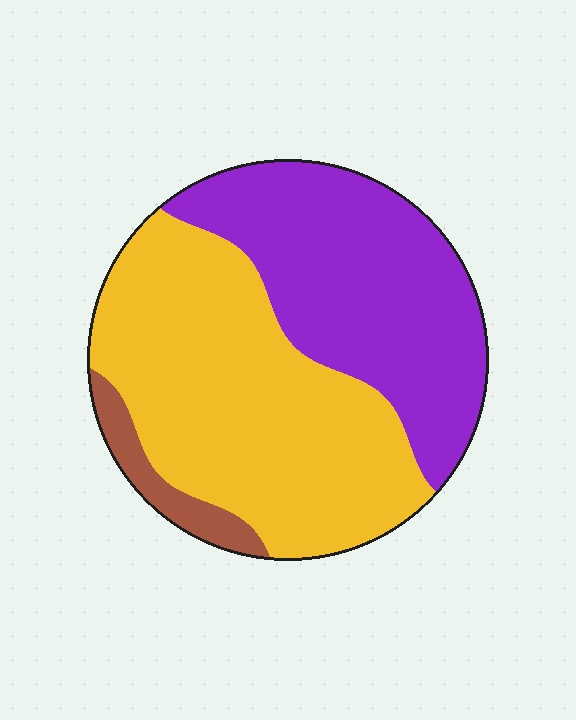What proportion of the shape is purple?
Purple covers roughly 40% of the shape.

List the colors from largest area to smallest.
From largest to smallest: yellow, purple, brown.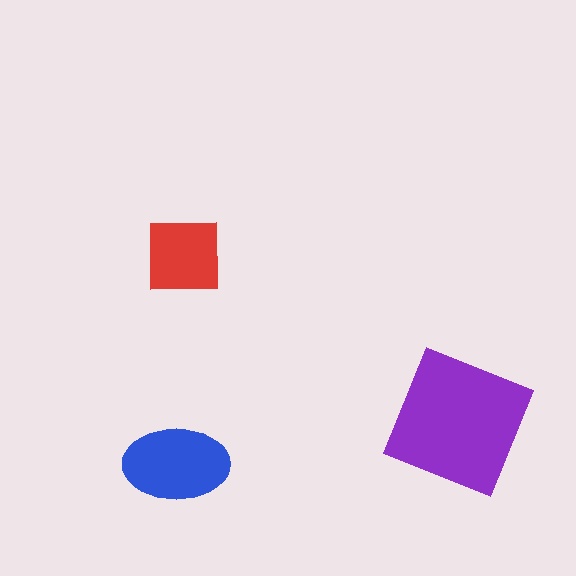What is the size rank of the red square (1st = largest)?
3rd.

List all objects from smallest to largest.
The red square, the blue ellipse, the purple square.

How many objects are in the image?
There are 3 objects in the image.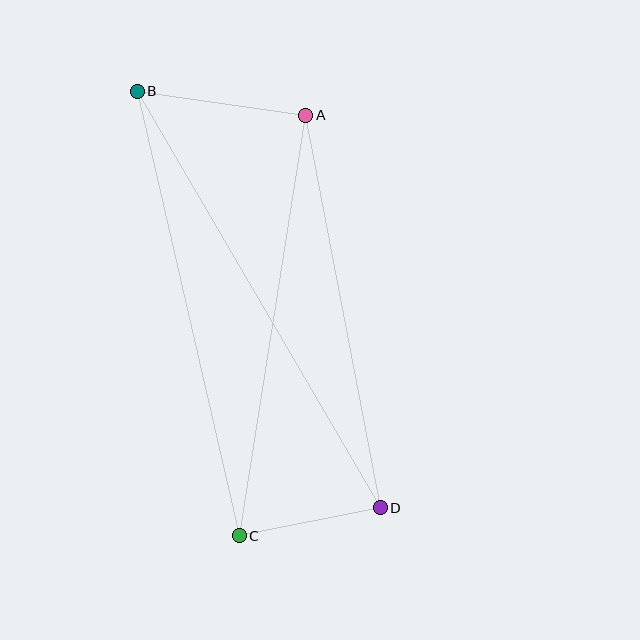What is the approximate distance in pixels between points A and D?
The distance between A and D is approximately 399 pixels.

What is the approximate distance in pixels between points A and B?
The distance between A and B is approximately 170 pixels.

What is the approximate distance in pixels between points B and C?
The distance between B and C is approximately 456 pixels.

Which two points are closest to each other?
Points C and D are closest to each other.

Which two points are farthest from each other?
Points B and D are farthest from each other.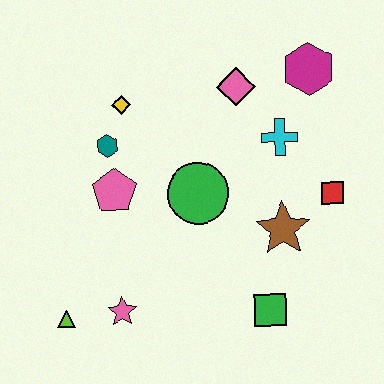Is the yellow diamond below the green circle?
No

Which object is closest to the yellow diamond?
The teal hexagon is closest to the yellow diamond.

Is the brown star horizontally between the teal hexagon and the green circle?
No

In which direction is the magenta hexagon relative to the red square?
The magenta hexagon is above the red square.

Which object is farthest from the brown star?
The lime triangle is farthest from the brown star.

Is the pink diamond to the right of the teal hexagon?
Yes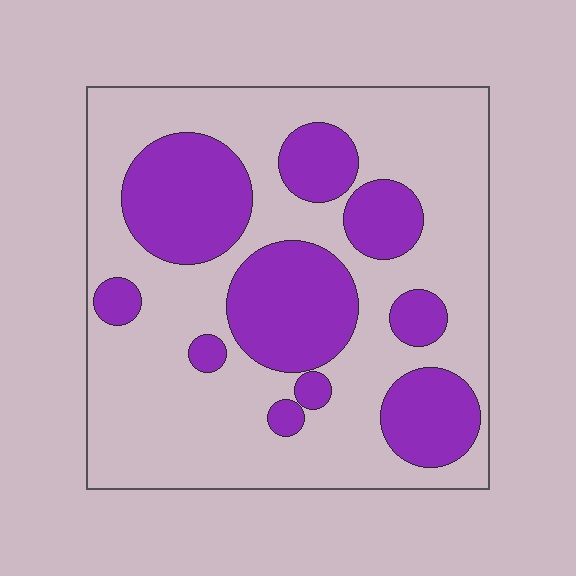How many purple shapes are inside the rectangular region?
10.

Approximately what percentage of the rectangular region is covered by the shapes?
Approximately 35%.